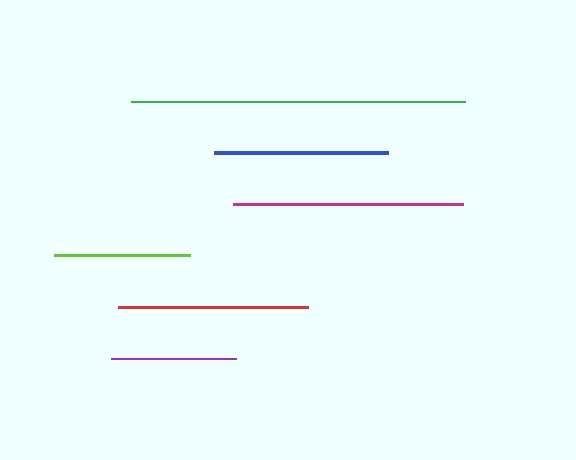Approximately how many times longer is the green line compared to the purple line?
The green line is approximately 2.7 times the length of the purple line.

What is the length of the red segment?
The red segment is approximately 189 pixels long.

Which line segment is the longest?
The green line is the longest at approximately 333 pixels.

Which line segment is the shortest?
The purple line is the shortest at approximately 125 pixels.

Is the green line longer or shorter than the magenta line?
The green line is longer than the magenta line.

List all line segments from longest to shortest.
From longest to shortest: green, magenta, red, blue, lime, purple.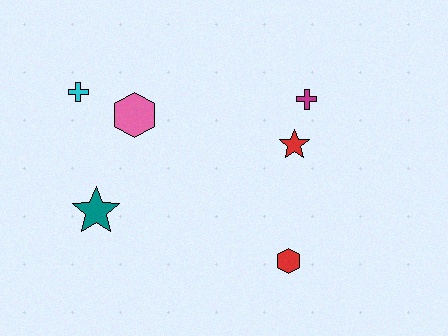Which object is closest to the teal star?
The pink hexagon is closest to the teal star.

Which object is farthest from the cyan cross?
The red hexagon is farthest from the cyan cross.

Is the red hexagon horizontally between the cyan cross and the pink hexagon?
No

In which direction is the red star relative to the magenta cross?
The red star is below the magenta cross.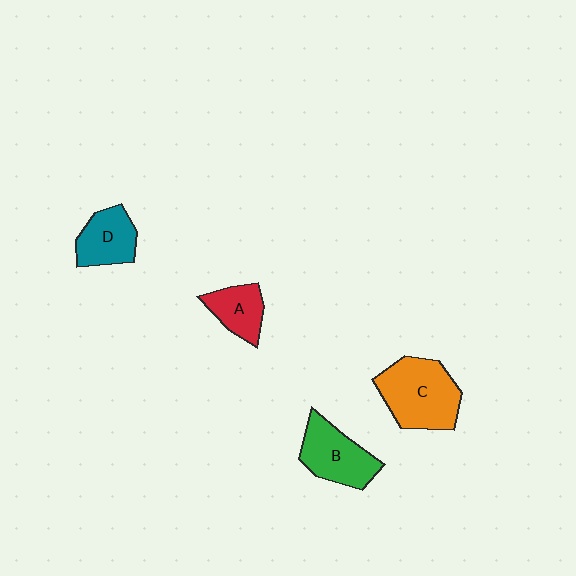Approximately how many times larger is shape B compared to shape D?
Approximately 1.3 times.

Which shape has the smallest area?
Shape A (red).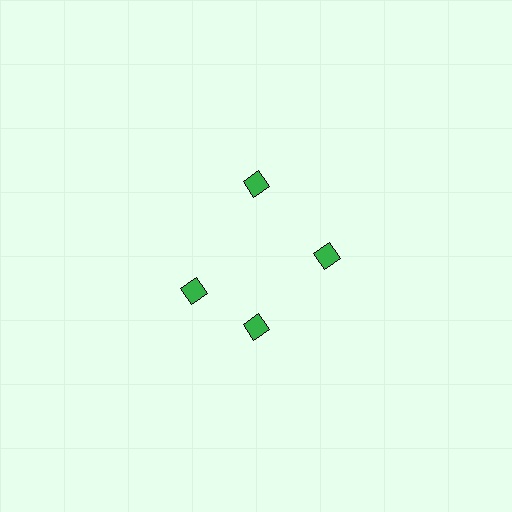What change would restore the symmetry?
The symmetry would be restored by rotating it back into even spacing with its neighbors so that all 4 diamonds sit at equal angles and equal distance from the center.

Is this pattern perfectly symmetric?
No. The 4 green diamonds are arranged in a ring, but one element near the 9 o'clock position is rotated out of alignment along the ring, breaking the 4-fold rotational symmetry.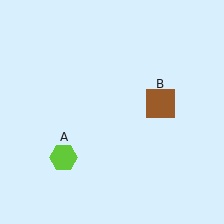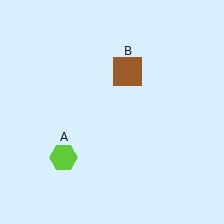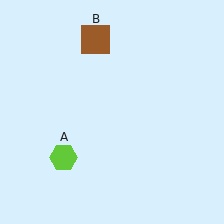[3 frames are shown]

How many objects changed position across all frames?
1 object changed position: brown square (object B).